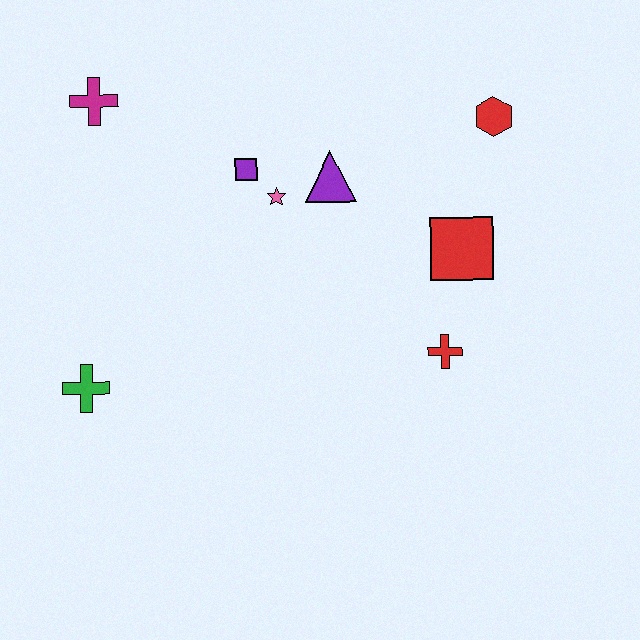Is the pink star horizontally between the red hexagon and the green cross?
Yes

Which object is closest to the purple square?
The pink star is closest to the purple square.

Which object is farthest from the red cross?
The magenta cross is farthest from the red cross.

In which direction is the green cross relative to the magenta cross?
The green cross is below the magenta cross.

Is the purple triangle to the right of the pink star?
Yes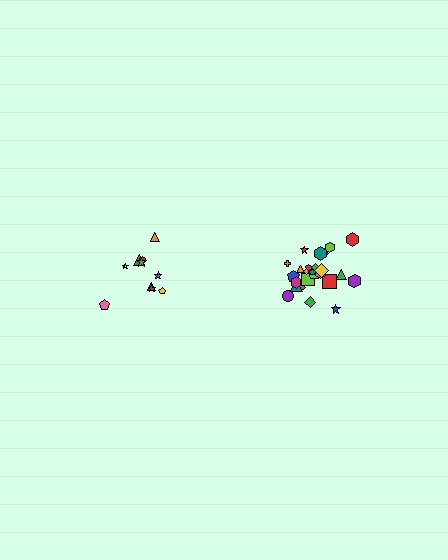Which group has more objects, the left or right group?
The right group.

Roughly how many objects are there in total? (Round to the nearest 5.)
Roughly 35 objects in total.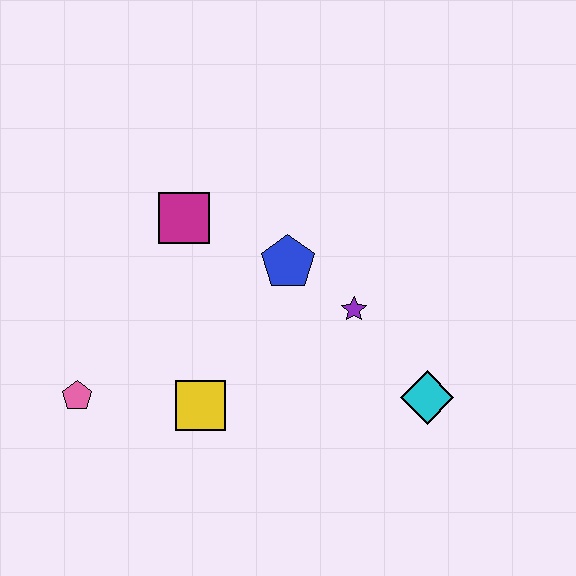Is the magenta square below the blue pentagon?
No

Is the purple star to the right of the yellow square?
Yes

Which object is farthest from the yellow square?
The cyan diamond is farthest from the yellow square.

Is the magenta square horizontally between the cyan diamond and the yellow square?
No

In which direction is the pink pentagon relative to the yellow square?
The pink pentagon is to the left of the yellow square.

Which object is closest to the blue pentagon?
The purple star is closest to the blue pentagon.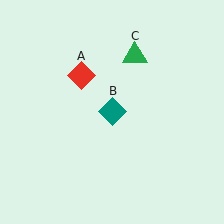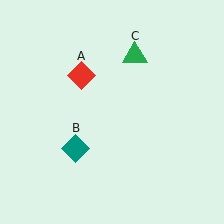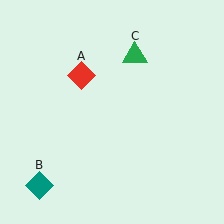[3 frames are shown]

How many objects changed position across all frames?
1 object changed position: teal diamond (object B).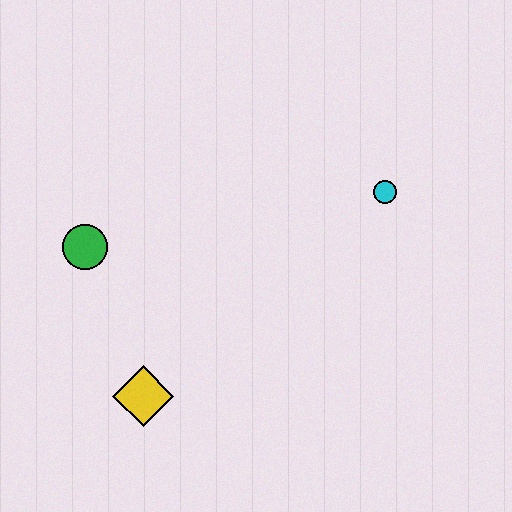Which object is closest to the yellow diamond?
The green circle is closest to the yellow diamond.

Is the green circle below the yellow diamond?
No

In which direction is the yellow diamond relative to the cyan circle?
The yellow diamond is to the left of the cyan circle.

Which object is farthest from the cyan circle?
The yellow diamond is farthest from the cyan circle.